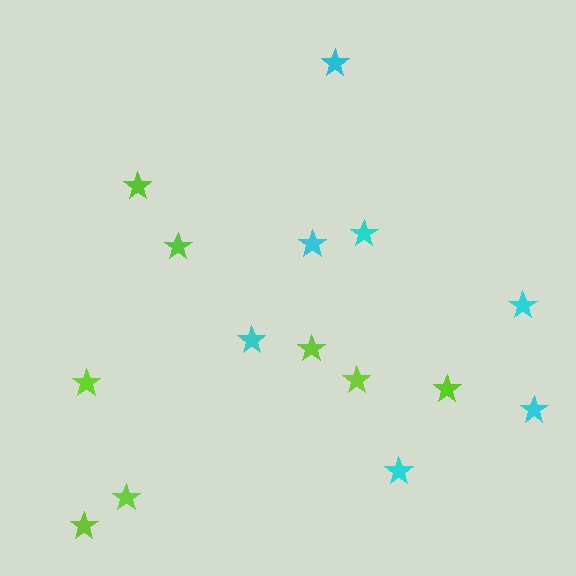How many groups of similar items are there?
There are 2 groups: one group of lime stars (8) and one group of cyan stars (7).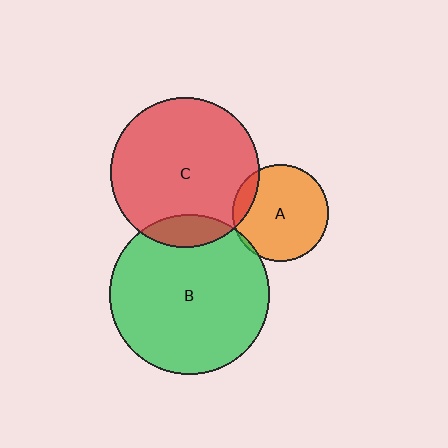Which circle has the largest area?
Circle B (green).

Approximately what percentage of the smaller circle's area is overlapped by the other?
Approximately 5%.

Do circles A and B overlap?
Yes.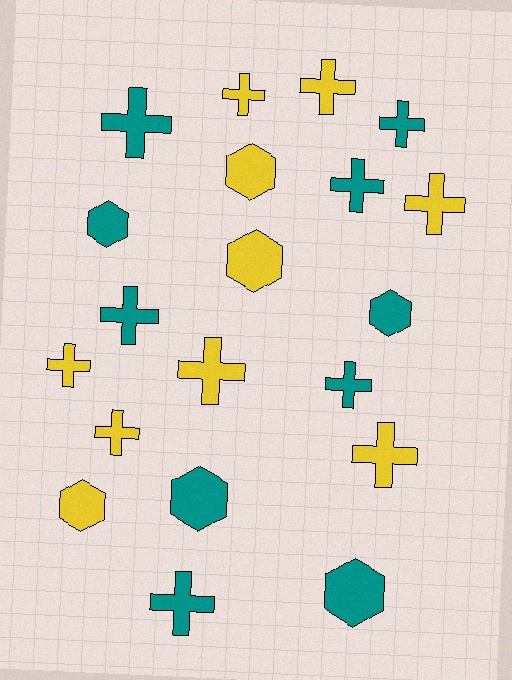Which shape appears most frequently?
Cross, with 13 objects.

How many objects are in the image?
There are 20 objects.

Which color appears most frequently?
Teal, with 10 objects.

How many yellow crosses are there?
There are 7 yellow crosses.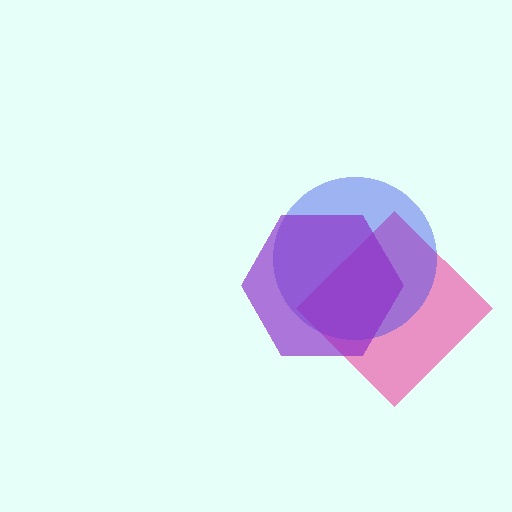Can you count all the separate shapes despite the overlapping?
Yes, there are 3 separate shapes.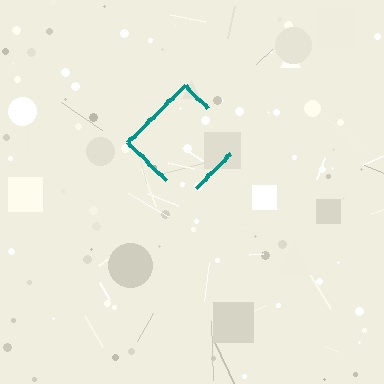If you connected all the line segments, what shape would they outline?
They would outline a diamond.